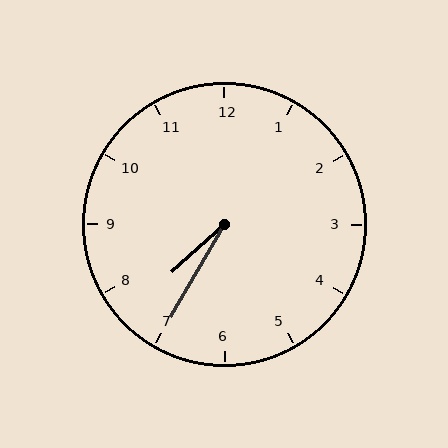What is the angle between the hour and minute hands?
Approximately 18 degrees.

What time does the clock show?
7:35.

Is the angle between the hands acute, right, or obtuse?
It is acute.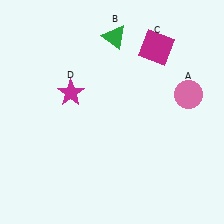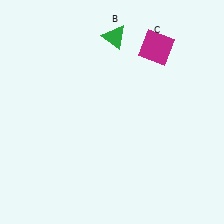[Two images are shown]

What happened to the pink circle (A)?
The pink circle (A) was removed in Image 2. It was in the top-right area of Image 1.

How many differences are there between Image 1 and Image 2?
There are 2 differences between the two images.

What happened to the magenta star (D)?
The magenta star (D) was removed in Image 2. It was in the top-left area of Image 1.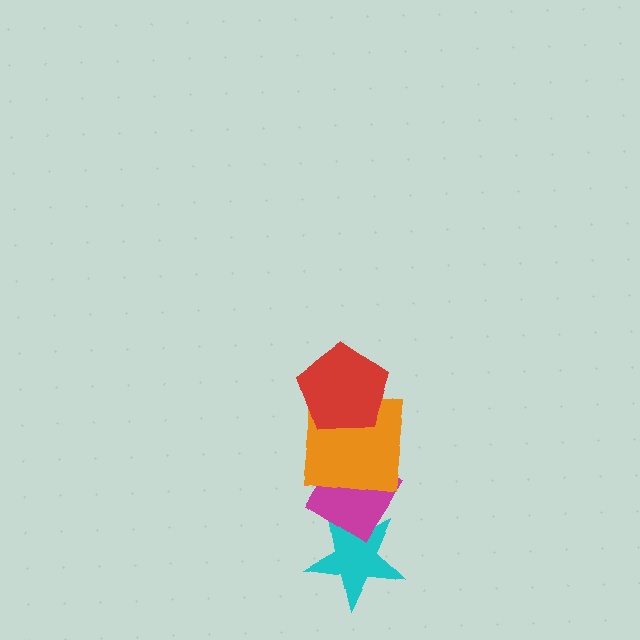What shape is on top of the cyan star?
The magenta diamond is on top of the cyan star.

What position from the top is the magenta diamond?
The magenta diamond is 3rd from the top.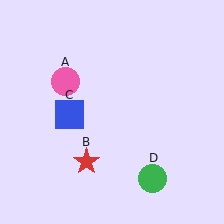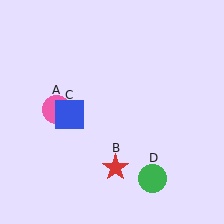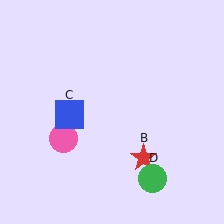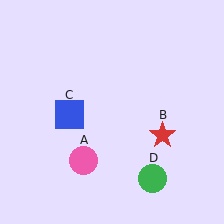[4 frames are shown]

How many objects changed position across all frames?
2 objects changed position: pink circle (object A), red star (object B).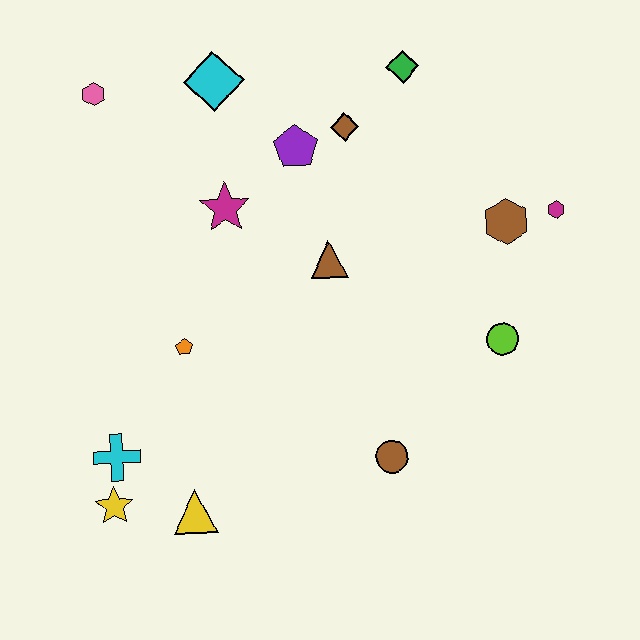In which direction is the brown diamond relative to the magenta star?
The brown diamond is to the right of the magenta star.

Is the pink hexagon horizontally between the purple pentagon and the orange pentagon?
No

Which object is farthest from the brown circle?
The pink hexagon is farthest from the brown circle.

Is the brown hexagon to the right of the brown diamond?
Yes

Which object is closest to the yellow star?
The cyan cross is closest to the yellow star.